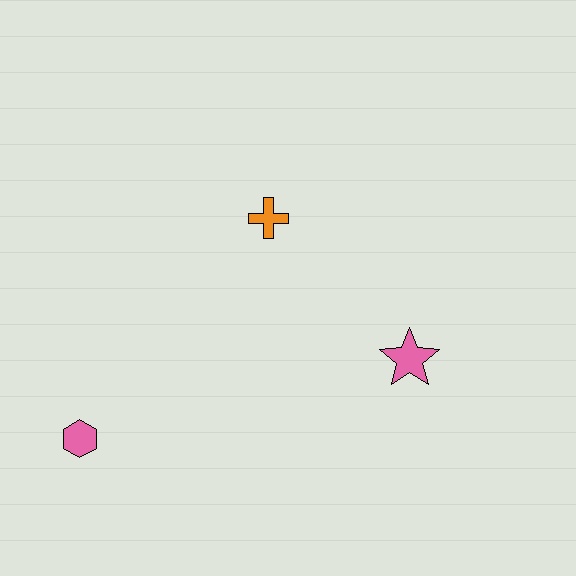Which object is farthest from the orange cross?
The pink hexagon is farthest from the orange cross.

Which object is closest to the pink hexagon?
The orange cross is closest to the pink hexagon.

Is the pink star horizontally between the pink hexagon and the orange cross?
No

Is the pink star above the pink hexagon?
Yes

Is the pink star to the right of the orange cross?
Yes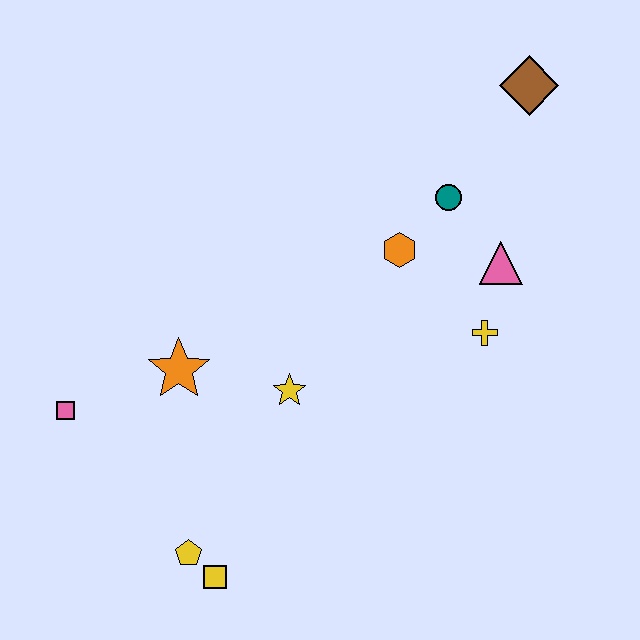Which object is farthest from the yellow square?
The brown diamond is farthest from the yellow square.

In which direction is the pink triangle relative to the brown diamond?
The pink triangle is below the brown diamond.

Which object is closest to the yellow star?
The orange star is closest to the yellow star.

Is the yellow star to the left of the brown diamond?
Yes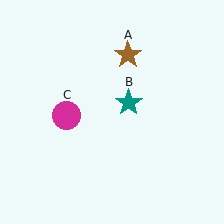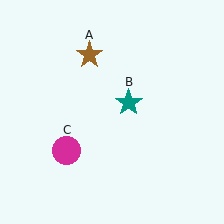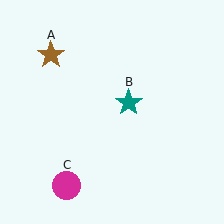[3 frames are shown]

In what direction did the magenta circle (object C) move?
The magenta circle (object C) moved down.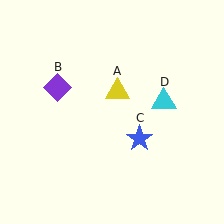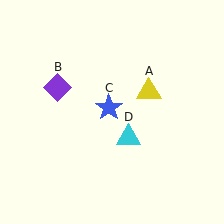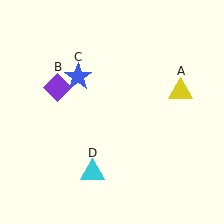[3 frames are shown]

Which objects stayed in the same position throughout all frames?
Purple diamond (object B) remained stationary.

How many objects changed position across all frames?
3 objects changed position: yellow triangle (object A), blue star (object C), cyan triangle (object D).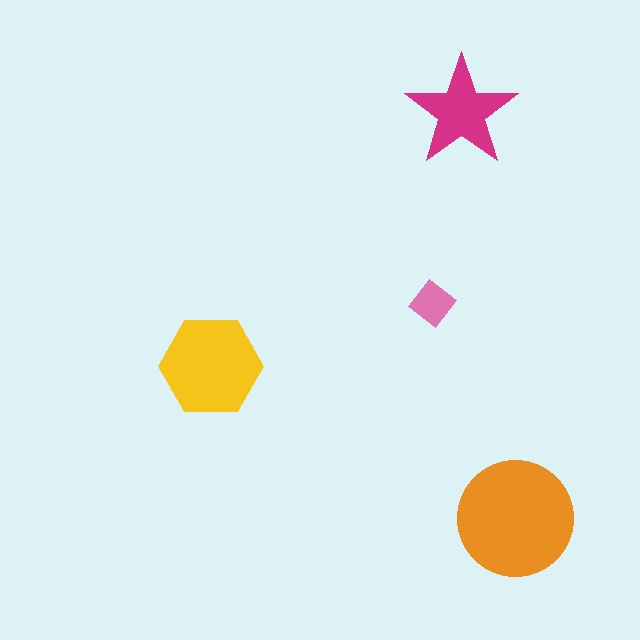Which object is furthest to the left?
The yellow hexagon is leftmost.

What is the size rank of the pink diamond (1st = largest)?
4th.